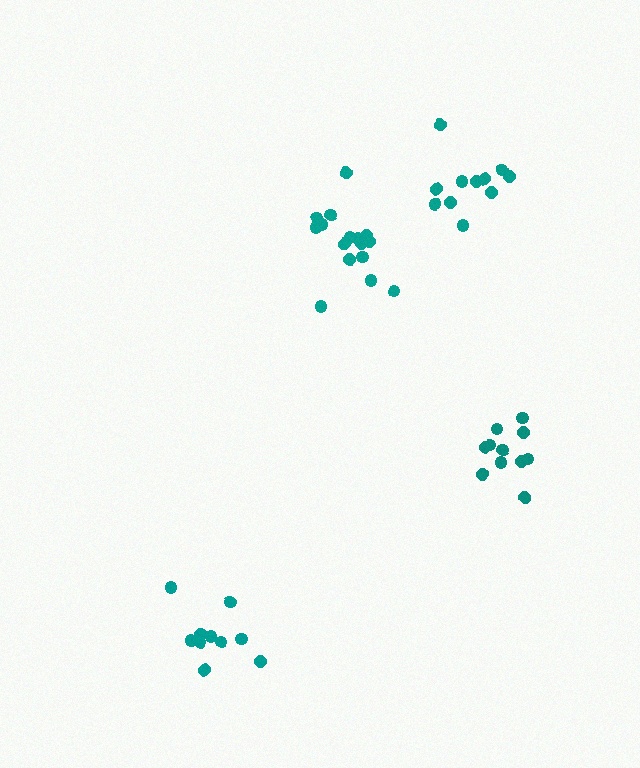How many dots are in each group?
Group 1: 16 dots, Group 2: 11 dots, Group 3: 11 dots, Group 4: 10 dots (48 total).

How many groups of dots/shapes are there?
There are 4 groups.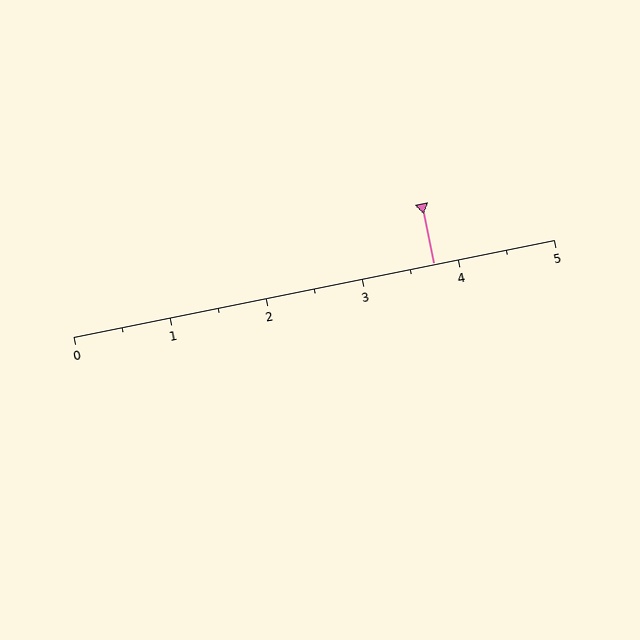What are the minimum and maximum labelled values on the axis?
The axis runs from 0 to 5.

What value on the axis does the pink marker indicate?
The marker indicates approximately 3.8.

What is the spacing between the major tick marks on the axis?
The major ticks are spaced 1 apart.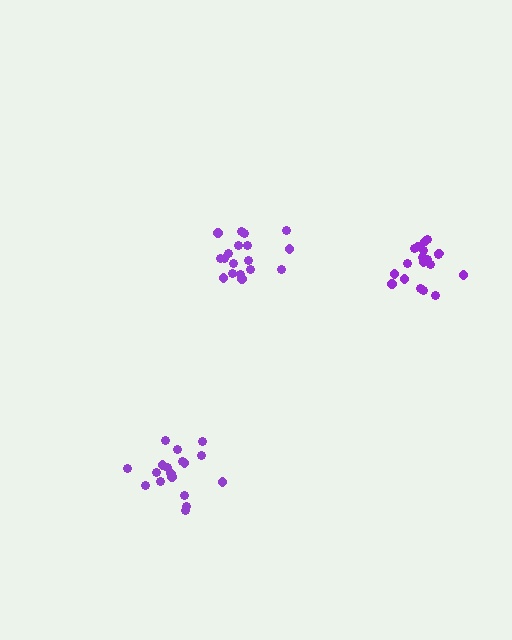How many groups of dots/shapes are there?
There are 3 groups.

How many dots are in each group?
Group 1: 18 dots, Group 2: 18 dots, Group 3: 19 dots (55 total).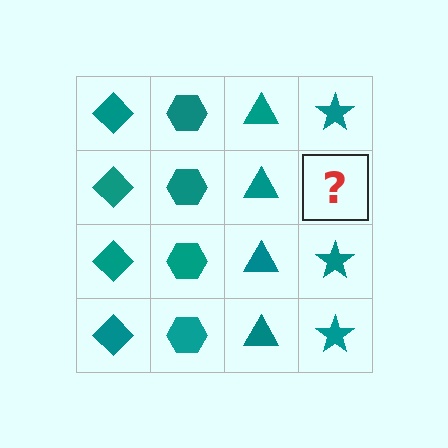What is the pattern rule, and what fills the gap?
The rule is that each column has a consistent shape. The gap should be filled with a teal star.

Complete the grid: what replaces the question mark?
The question mark should be replaced with a teal star.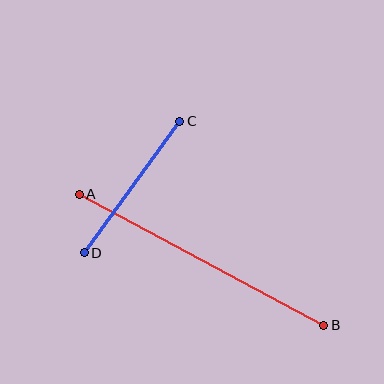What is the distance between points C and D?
The distance is approximately 162 pixels.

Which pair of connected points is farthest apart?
Points A and B are farthest apart.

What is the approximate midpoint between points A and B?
The midpoint is at approximately (202, 260) pixels.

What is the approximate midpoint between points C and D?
The midpoint is at approximately (132, 187) pixels.